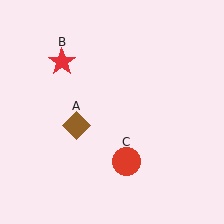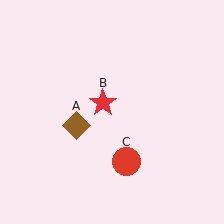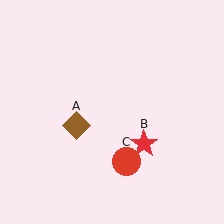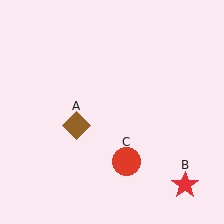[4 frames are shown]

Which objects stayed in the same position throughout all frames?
Brown diamond (object A) and red circle (object C) remained stationary.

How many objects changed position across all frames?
1 object changed position: red star (object B).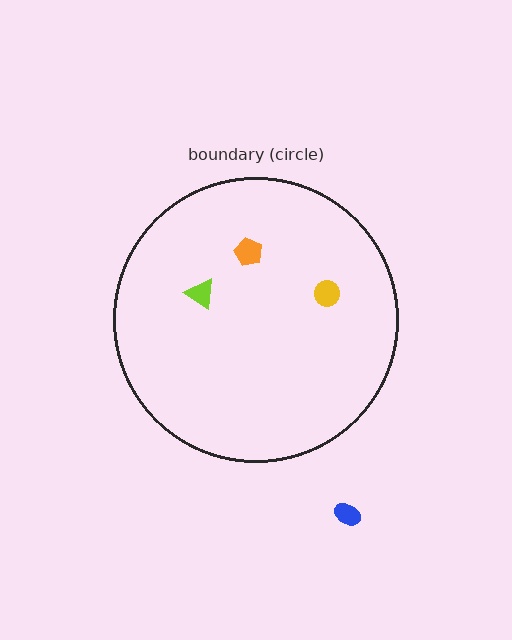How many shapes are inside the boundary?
3 inside, 1 outside.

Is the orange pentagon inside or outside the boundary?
Inside.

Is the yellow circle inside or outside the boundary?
Inside.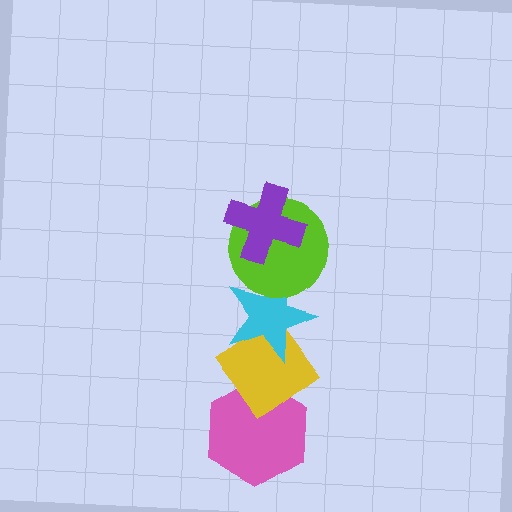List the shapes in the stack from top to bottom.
From top to bottom: the purple cross, the lime circle, the cyan star, the yellow diamond, the pink hexagon.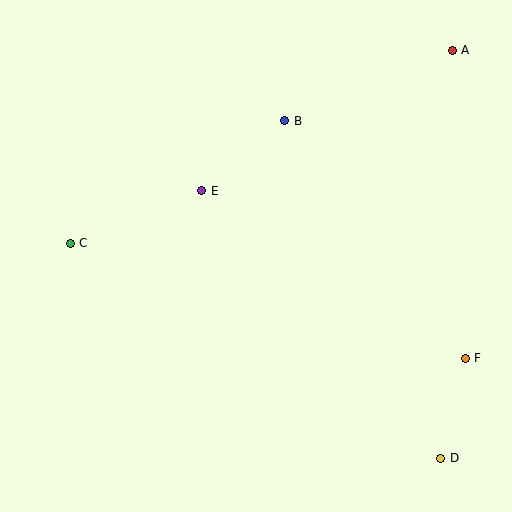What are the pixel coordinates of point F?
Point F is at (465, 358).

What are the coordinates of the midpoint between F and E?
The midpoint between F and E is at (334, 275).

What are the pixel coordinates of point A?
Point A is at (452, 50).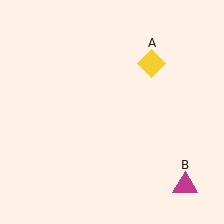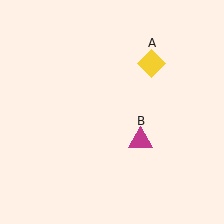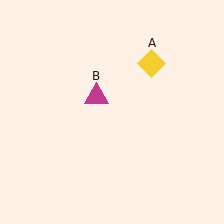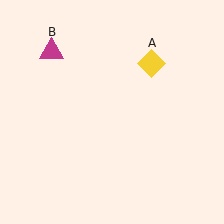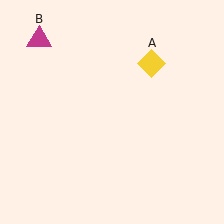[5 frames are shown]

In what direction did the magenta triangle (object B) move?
The magenta triangle (object B) moved up and to the left.